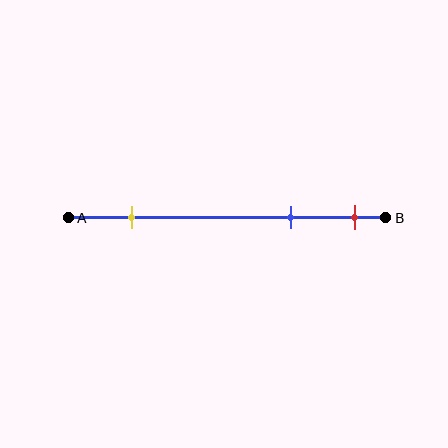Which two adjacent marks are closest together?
The blue and red marks are the closest adjacent pair.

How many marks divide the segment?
There are 3 marks dividing the segment.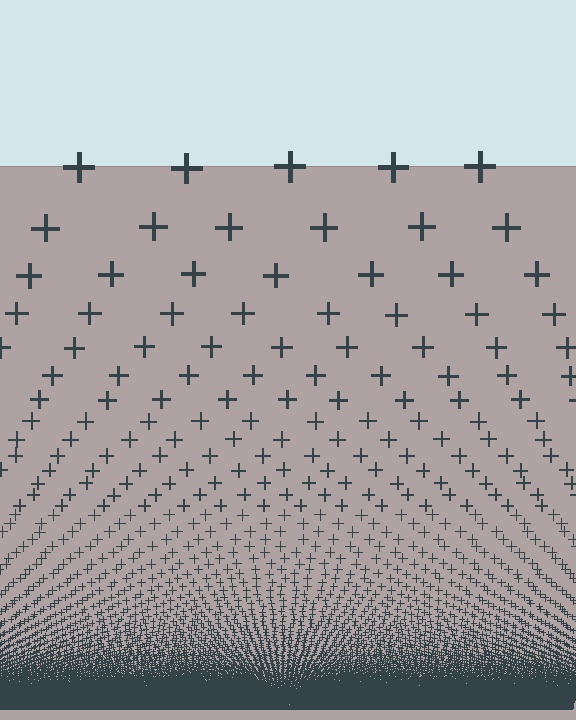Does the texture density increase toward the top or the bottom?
Density increases toward the bottom.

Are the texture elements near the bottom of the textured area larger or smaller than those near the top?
Smaller. The gradient is inverted — elements near the bottom are smaller and denser.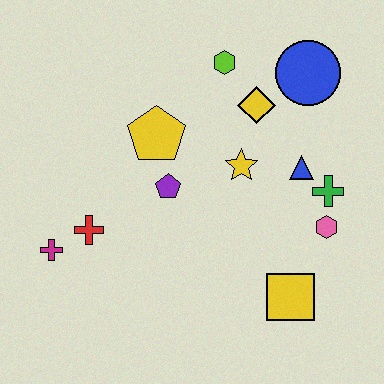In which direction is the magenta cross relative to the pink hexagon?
The magenta cross is to the left of the pink hexagon.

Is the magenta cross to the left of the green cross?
Yes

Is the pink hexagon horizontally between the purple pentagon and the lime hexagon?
No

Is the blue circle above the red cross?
Yes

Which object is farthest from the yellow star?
The magenta cross is farthest from the yellow star.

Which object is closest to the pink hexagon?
The green cross is closest to the pink hexagon.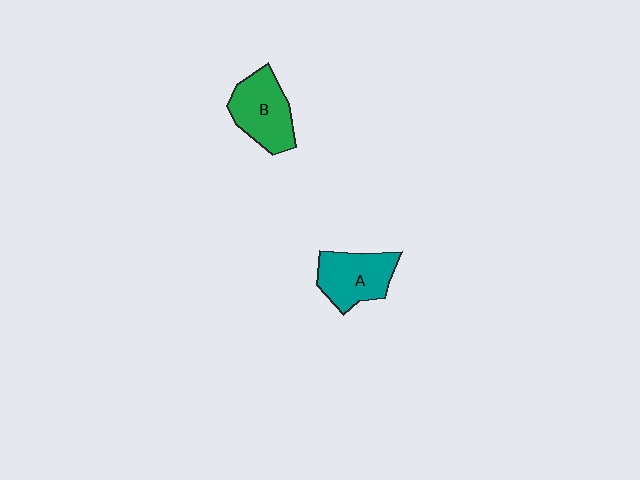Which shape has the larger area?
Shape B (green).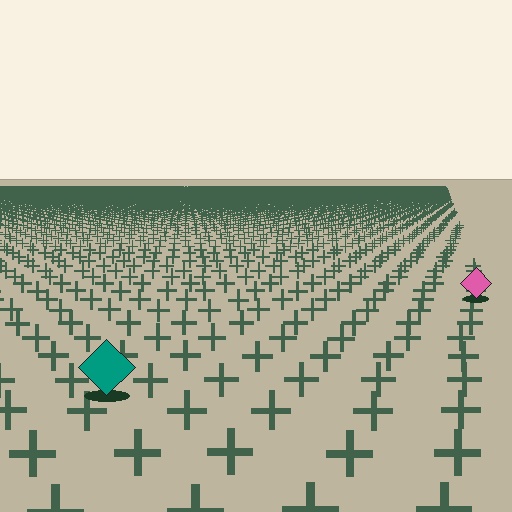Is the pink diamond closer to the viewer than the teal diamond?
No. The teal diamond is closer — you can tell from the texture gradient: the ground texture is coarser near it.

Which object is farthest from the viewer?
The pink diamond is farthest from the viewer. It appears smaller and the ground texture around it is denser.